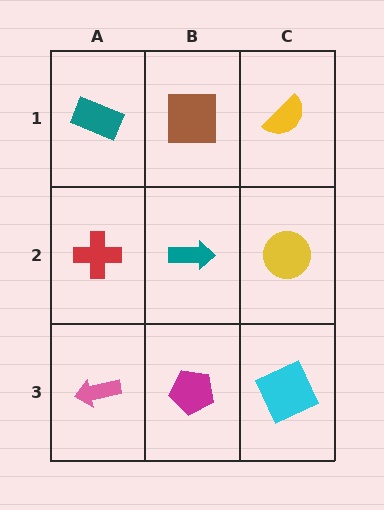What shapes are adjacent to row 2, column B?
A brown square (row 1, column B), a magenta pentagon (row 3, column B), a red cross (row 2, column A), a yellow circle (row 2, column C).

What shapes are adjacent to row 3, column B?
A teal arrow (row 2, column B), a pink arrow (row 3, column A), a cyan square (row 3, column C).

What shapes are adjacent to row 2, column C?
A yellow semicircle (row 1, column C), a cyan square (row 3, column C), a teal arrow (row 2, column B).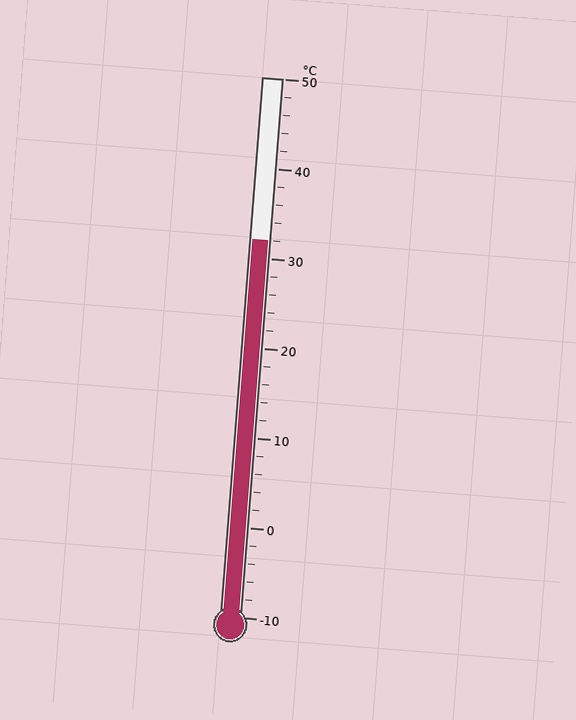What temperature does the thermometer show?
The thermometer shows approximately 32°C.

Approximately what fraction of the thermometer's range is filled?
The thermometer is filled to approximately 70% of its range.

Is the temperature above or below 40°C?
The temperature is below 40°C.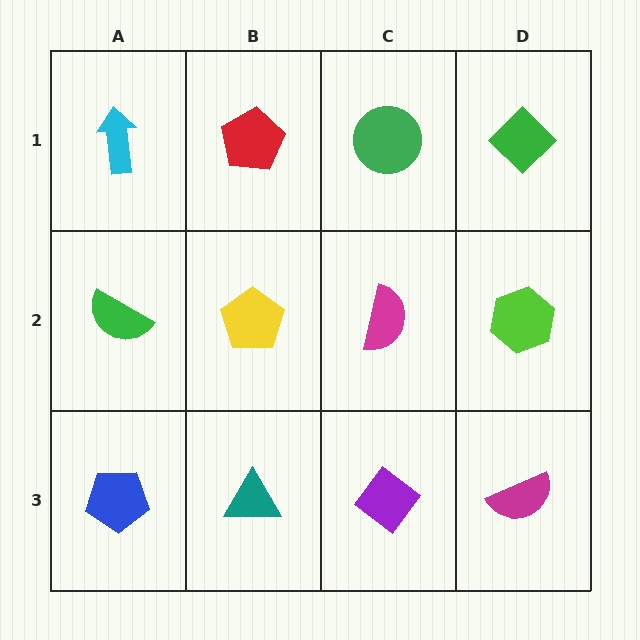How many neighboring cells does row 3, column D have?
2.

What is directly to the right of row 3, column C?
A magenta semicircle.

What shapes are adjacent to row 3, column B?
A yellow pentagon (row 2, column B), a blue pentagon (row 3, column A), a purple diamond (row 3, column C).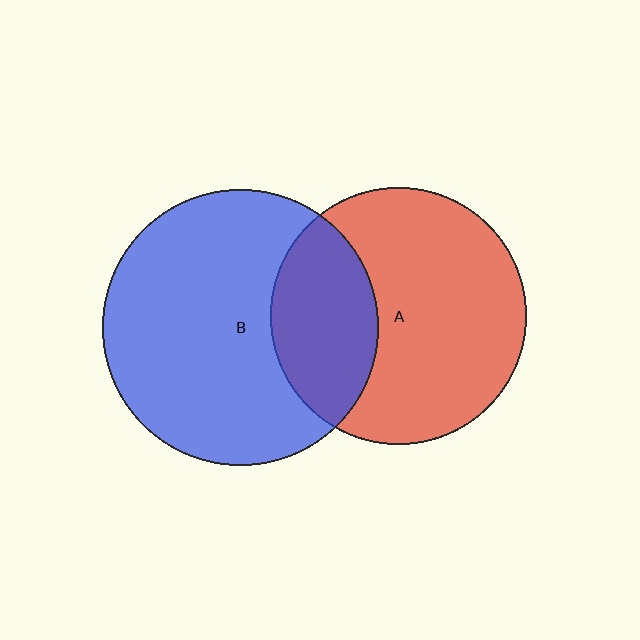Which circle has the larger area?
Circle B (blue).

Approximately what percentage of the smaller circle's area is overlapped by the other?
Approximately 30%.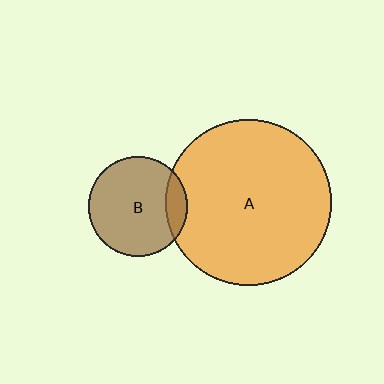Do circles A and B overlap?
Yes.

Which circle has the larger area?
Circle A (orange).